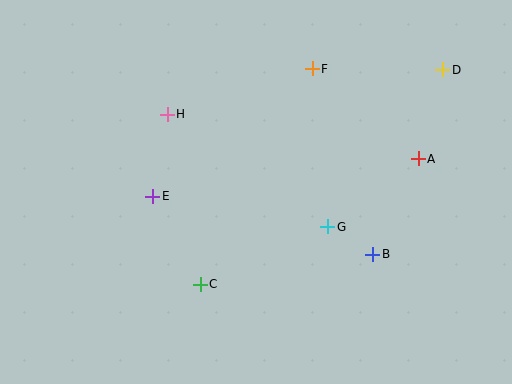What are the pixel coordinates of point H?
Point H is at (167, 114).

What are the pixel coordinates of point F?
Point F is at (312, 69).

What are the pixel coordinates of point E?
Point E is at (153, 196).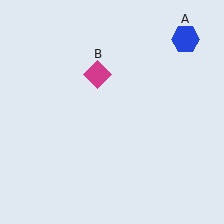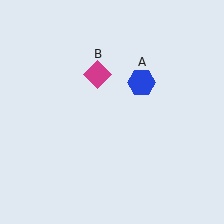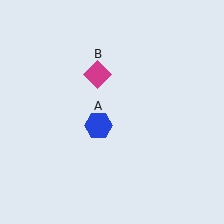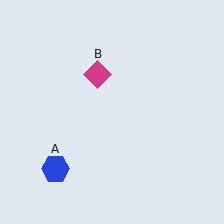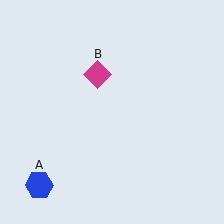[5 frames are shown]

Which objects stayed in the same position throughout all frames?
Magenta diamond (object B) remained stationary.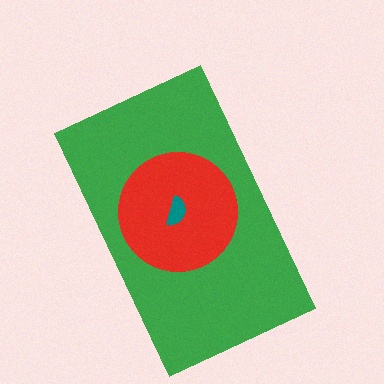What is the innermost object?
The teal semicircle.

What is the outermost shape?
The green rectangle.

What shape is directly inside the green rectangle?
The red circle.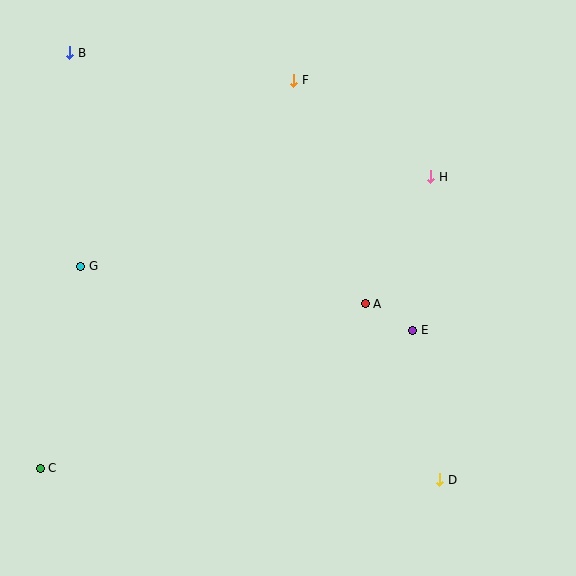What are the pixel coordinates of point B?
Point B is at (70, 53).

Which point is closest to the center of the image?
Point A at (365, 304) is closest to the center.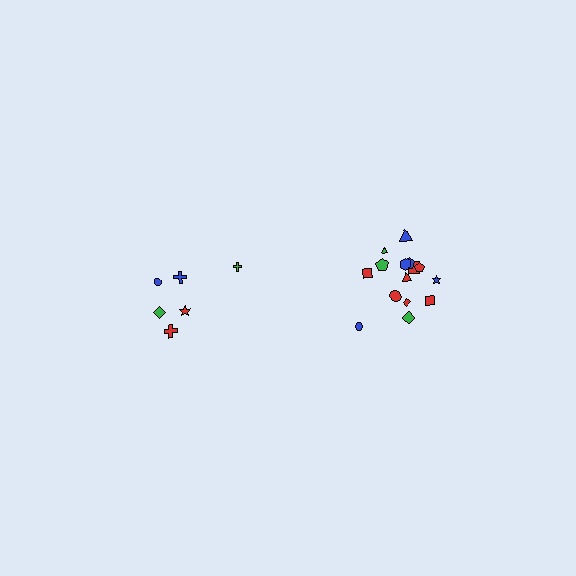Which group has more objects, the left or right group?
The right group.